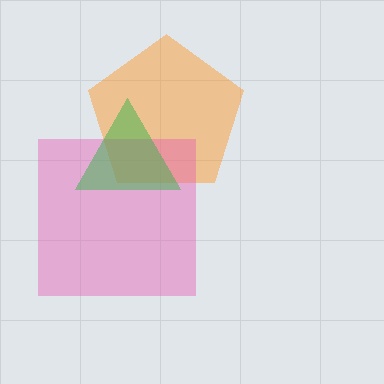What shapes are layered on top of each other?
The layered shapes are: an orange pentagon, a pink square, a green triangle.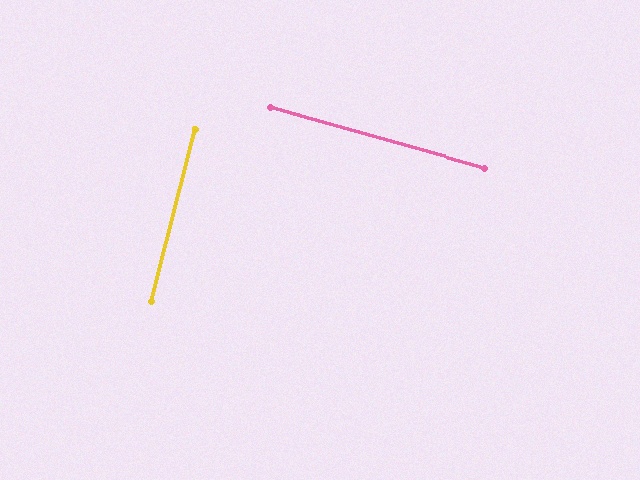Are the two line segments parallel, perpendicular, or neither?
Perpendicular — they meet at approximately 89°.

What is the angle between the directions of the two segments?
Approximately 89 degrees.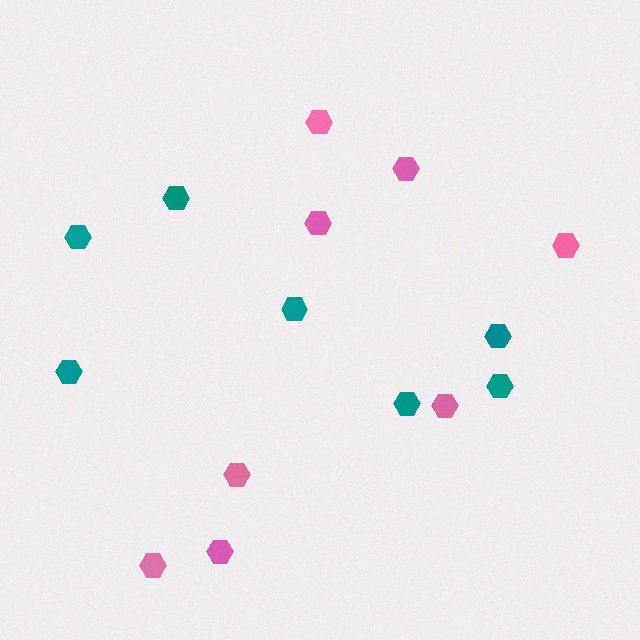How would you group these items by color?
There are 2 groups: one group of pink hexagons (8) and one group of teal hexagons (7).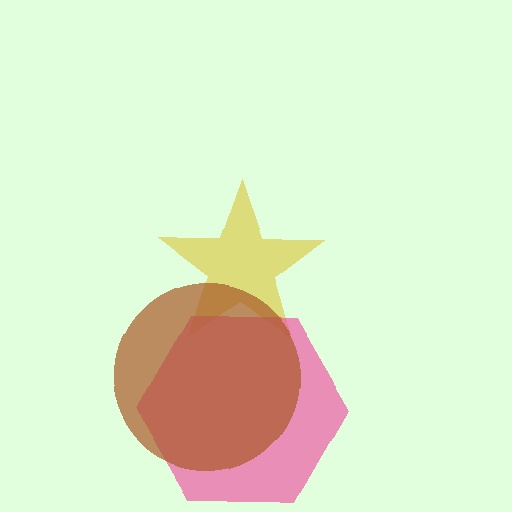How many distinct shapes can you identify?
There are 3 distinct shapes: a yellow star, a pink hexagon, a brown circle.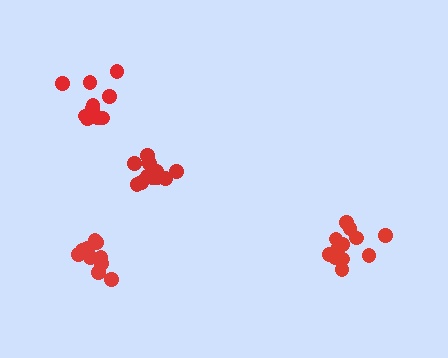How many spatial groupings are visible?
There are 4 spatial groupings.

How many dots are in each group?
Group 1: 11 dots, Group 2: 12 dots, Group 3: 13 dots, Group 4: 12 dots (48 total).